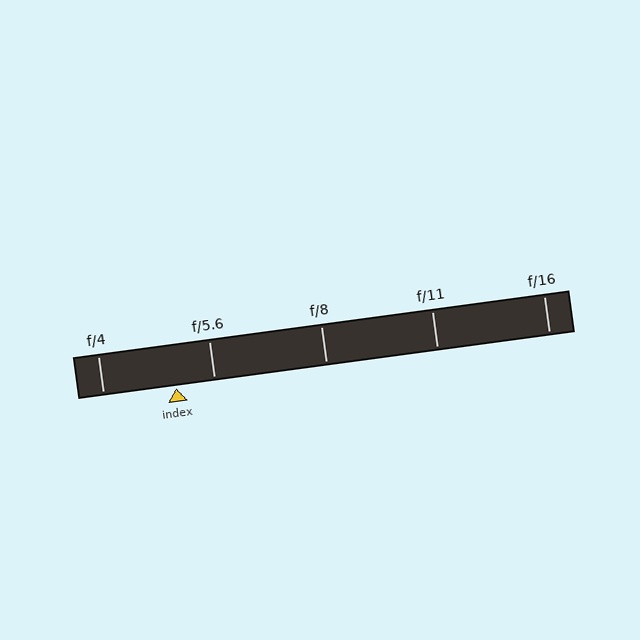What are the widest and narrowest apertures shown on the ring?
The widest aperture shown is f/4 and the narrowest is f/16.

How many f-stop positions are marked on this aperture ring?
There are 5 f-stop positions marked.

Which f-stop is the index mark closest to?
The index mark is closest to f/5.6.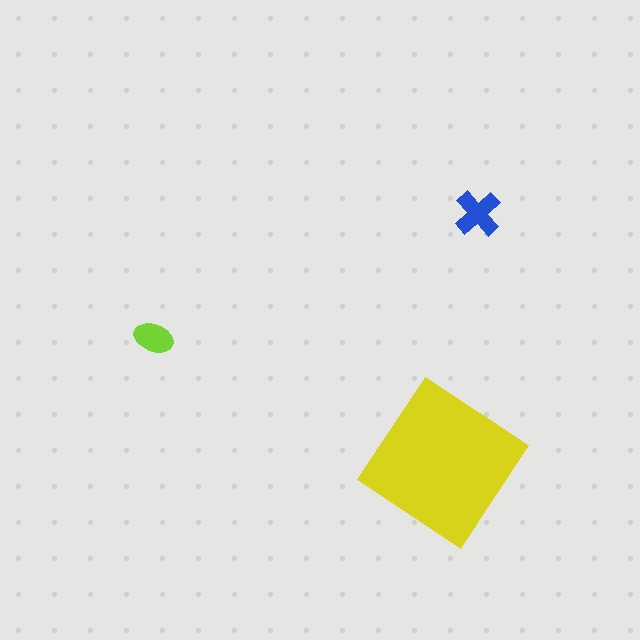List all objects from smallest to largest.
The lime ellipse, the blue cross, the yellow diamond.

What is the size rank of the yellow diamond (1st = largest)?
1st.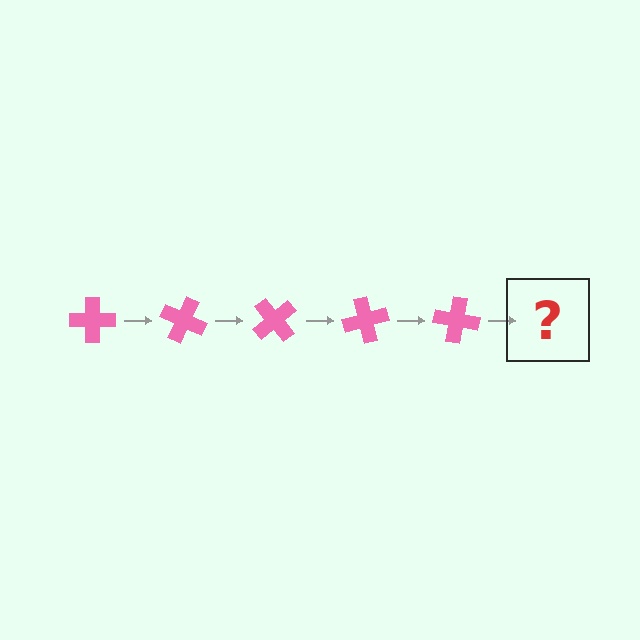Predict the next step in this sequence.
The next step is a pink cross rotated 125 degrees.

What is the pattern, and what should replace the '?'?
The pattern is that the cross rotates 25 degrees each step. The '?' should be a pink cross rotated 125 degrees.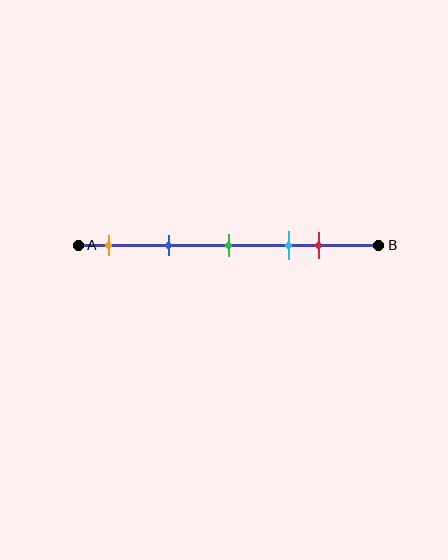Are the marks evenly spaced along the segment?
No, the marks are not evenly spaced.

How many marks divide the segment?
There are 5 marks dividing the segment.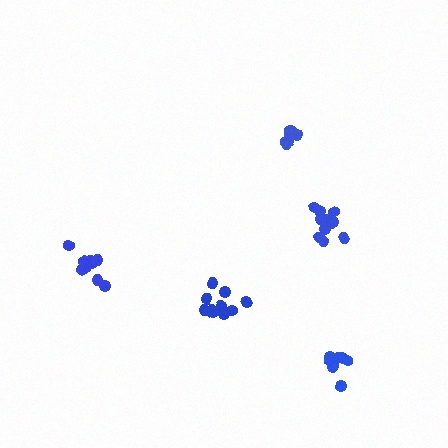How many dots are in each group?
Group 1: 7 dots, Group 2: 11 dots, Group 3: 10 dots, Group 4: 11 dots, Group 5: 8 dots (47 total).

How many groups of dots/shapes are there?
There are 5 groups.